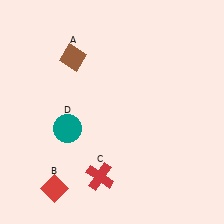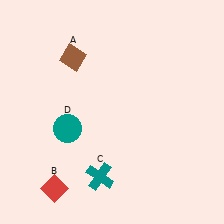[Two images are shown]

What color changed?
The cross (C) changed from red in Image 1 to teal in Image 2.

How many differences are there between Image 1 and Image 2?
There is 1 difference between the two images.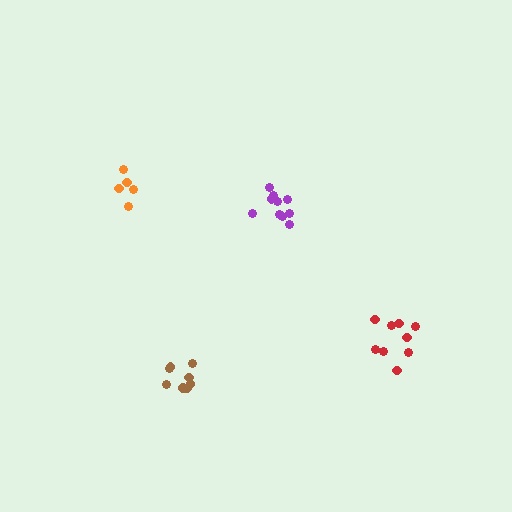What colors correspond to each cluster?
The clusters are colored: purple, red, orange, brown.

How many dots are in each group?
Group 1: 10 dots, Group 2: 9 dots, Group 3: 5 dots, Group 4: 8 dots (32 total).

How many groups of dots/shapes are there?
There are 4 groups.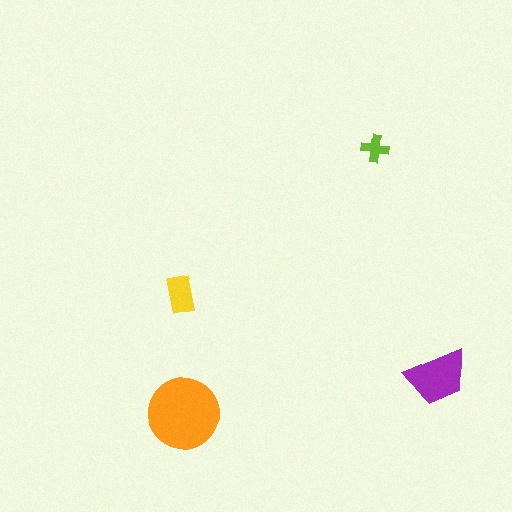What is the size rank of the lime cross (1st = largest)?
4th.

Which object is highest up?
The lime cross is topmost.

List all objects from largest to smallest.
The orange circle, the purple trapezoid, the yellow rectangle, the lime cross.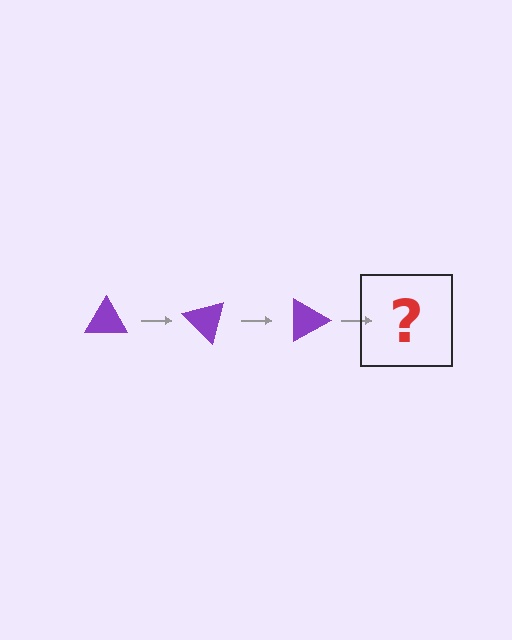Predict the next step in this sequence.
The next step is a purple triangle rotated 135 degrees.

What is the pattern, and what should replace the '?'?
The pattern is that the triangle rotates 45 degrees each step. The '?' should be a purple triangle rotated 135 degrees.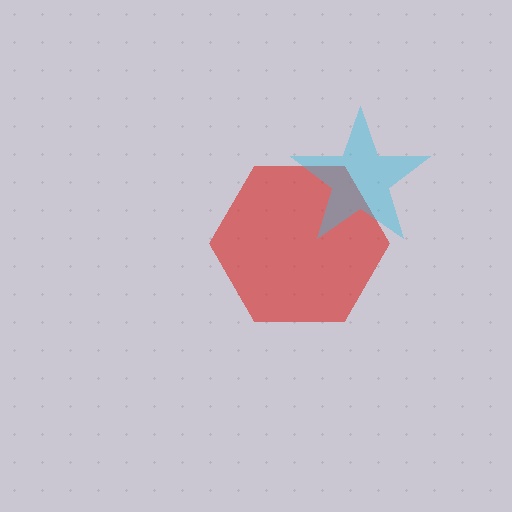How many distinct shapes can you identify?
There are 2 distinct shapes: a red hexagon, a cyan star.